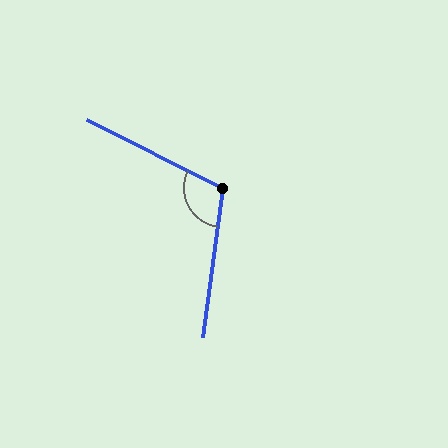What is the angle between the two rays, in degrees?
Approximately 109 degrees.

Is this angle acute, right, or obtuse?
It is obtuse.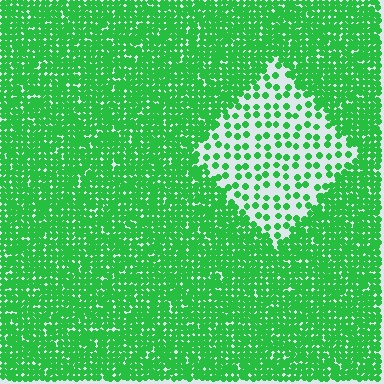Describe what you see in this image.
The image contains small green elements arranged at two different densities. A diamond-shaped region is visible where the elements are less densely packed than the surrounding area.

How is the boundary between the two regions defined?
The boundary is defined by a change in element density (approximately 3.1x ratio). All elements are the same color, size, and shape.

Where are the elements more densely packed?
The elements are more densely packed outside the diamond boundary.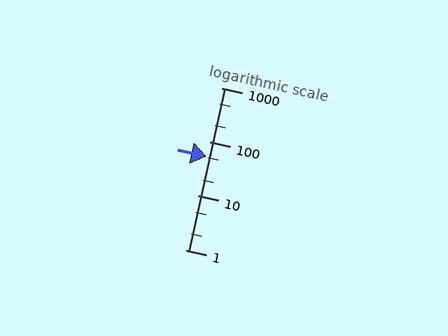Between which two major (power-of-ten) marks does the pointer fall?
The pointer is between 10 and 100.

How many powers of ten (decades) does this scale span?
The scale spans 3 decades, from 1 to 1000.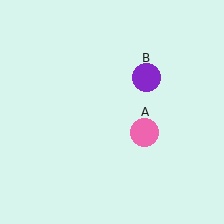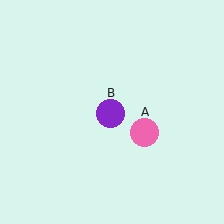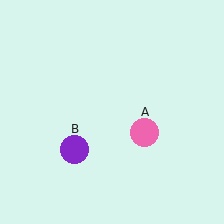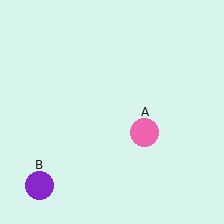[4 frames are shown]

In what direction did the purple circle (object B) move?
The purple circle (object B) moved down and to the left.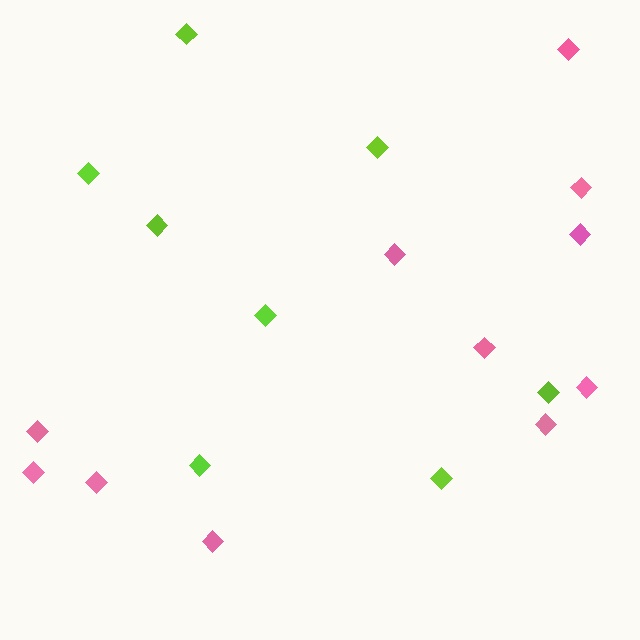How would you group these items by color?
There are 2 groups: one group of lime diamonds (8) and one group of pink diamonds (11).